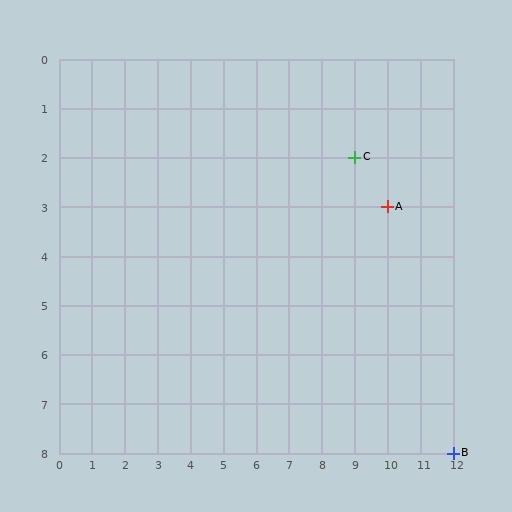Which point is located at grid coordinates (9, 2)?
Point C is at (9, 2).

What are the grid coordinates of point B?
Point B is at grid coordinates (12, 8).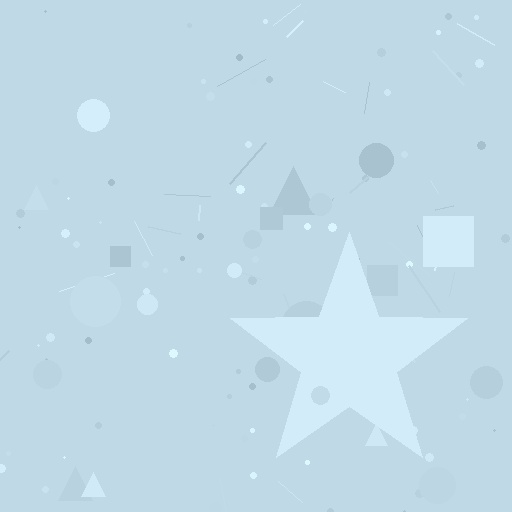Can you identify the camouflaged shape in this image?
The camouflaged shape is a star.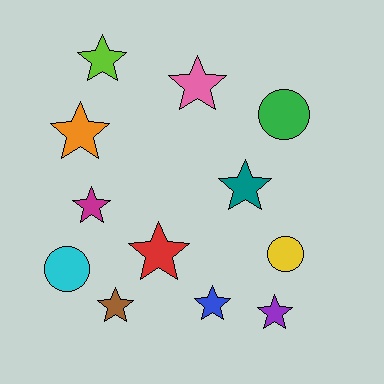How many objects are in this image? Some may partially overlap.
There are 12 objects.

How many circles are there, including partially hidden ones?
There are 3 circles.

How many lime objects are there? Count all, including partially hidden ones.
There is 1 lime object.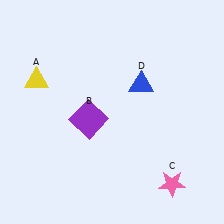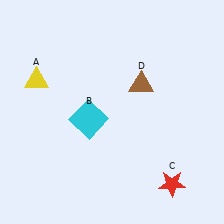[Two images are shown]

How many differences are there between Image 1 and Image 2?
There are 3 differences between the two images.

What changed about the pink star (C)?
In Image 1, C is pink. In Image 2, it changed to red.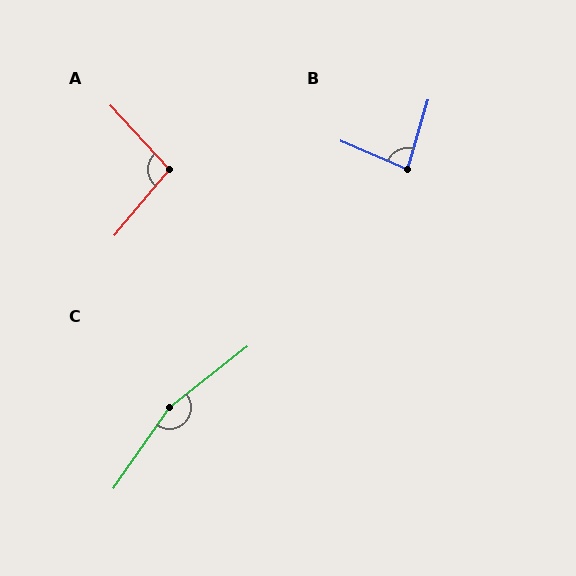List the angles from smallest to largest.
B (83°), A (97°), C (163°).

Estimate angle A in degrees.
Approximately 97 degrees.